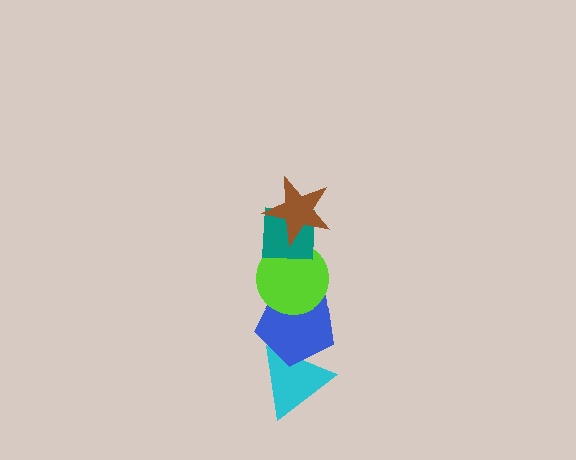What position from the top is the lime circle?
The lime circle is 3rd from the top.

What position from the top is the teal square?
The teal square is 2nd from the top.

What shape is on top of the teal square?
The brown star is on top of the teal square.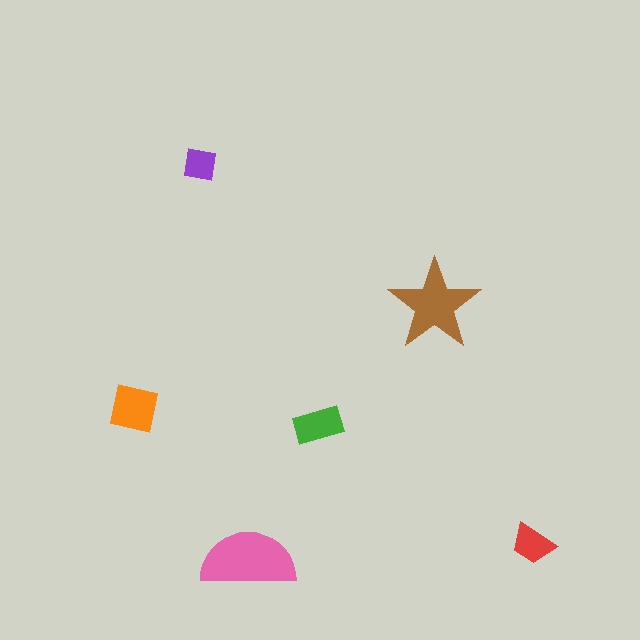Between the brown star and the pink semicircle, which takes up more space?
The pink semicircle.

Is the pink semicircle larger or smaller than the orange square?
Larger.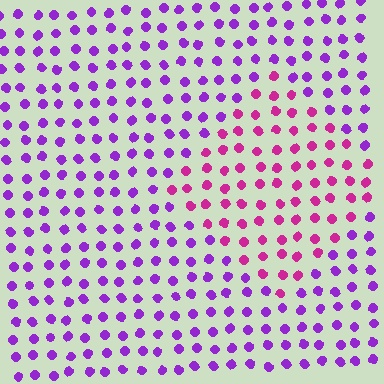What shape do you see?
I see a diamond.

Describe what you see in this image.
The image is filled with small purple elements in a uniform arrangement. A diamond-shaped region is visible where the elements are tinted to a slightly different hue, forming a subtle color boundary.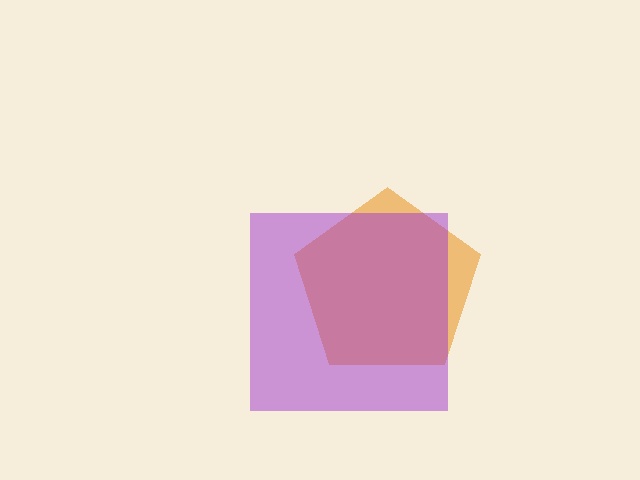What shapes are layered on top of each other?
The layered shapes are: an orange pentagon, a purple square.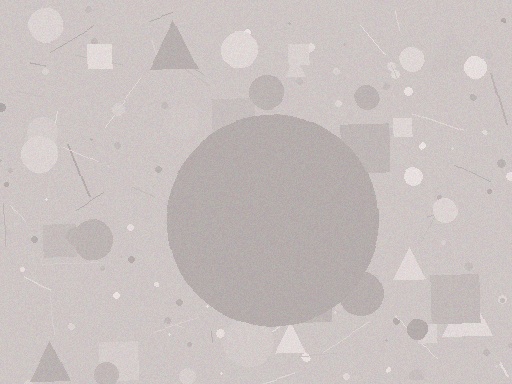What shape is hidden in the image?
A circle is hidden in the image.